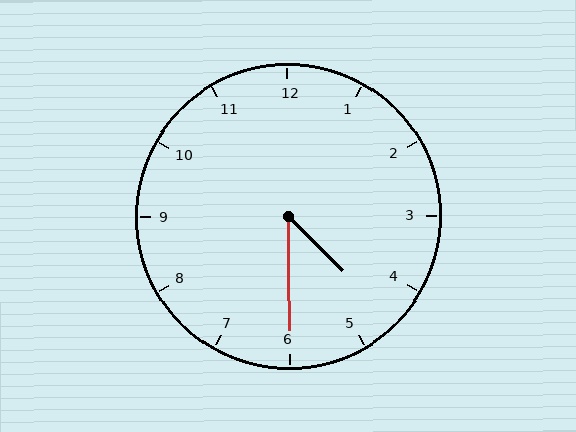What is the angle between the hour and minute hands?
Approximately 45 degrees.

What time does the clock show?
4:30.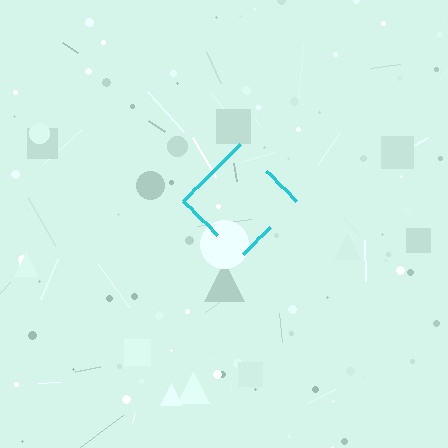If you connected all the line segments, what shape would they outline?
They would outline a diamond.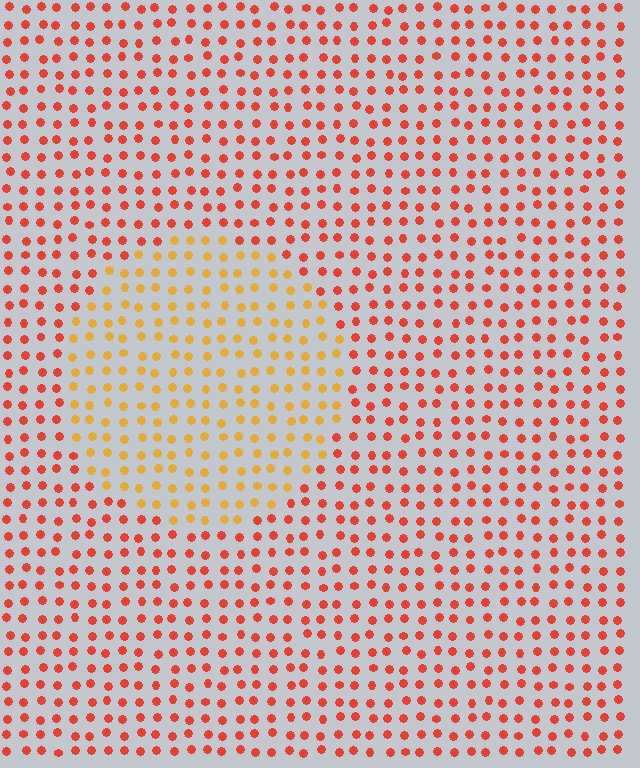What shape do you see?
I see a circle.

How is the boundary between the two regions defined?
The boundary is defined purely by a slight shift in hue (about 36 degrees). Spacing, size, and orientation are identical on both sides.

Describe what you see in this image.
The image is filled with small red elements in a uniform arrangement. A circle-shaped region is visible where the elements are tinted to a slightly different hue, forming a subtle color boundary.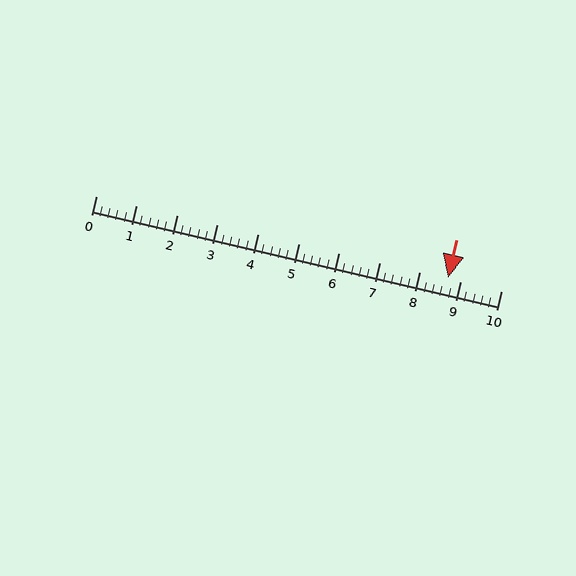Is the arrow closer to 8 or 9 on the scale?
The arrow is closer to 9.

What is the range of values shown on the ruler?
The ruler shows values from 0 to 10.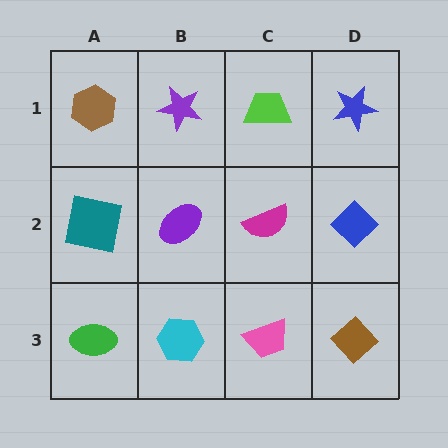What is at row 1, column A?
A brown hexagon.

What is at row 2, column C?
A magenta semicircle.